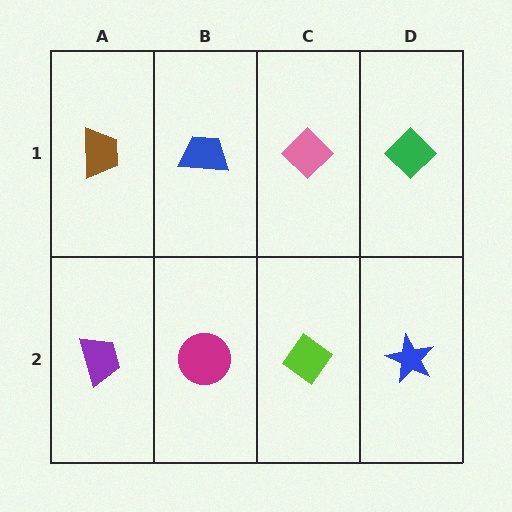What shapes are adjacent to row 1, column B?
A magenta circle (row 2, column B), a brown trapezoid (row 1, column A), a pink diamond (row 1, column C).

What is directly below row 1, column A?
A purple trapezoid.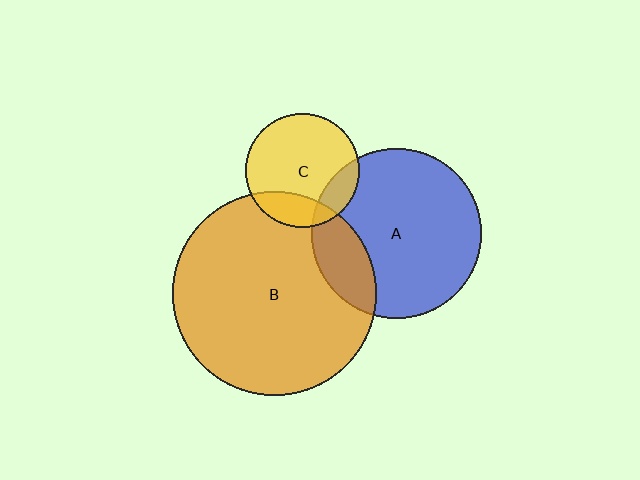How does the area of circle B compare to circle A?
Approximately 1.4 times.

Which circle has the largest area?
Circle B (orange).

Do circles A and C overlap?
Yes.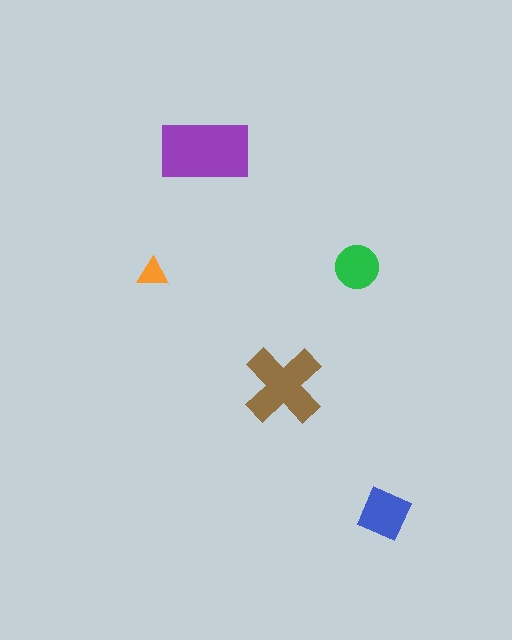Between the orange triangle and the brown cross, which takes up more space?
The brown cross.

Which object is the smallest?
The orange triangle.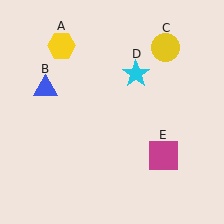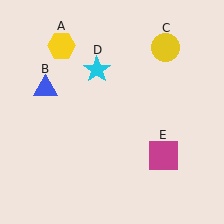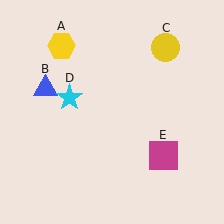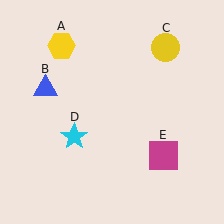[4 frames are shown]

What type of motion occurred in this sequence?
The cyan star (object D) rotated counterclockwise around the center of the scene.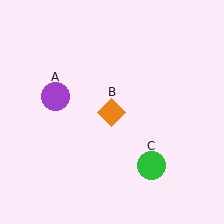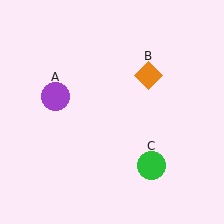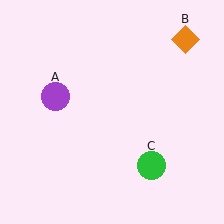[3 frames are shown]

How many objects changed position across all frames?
1 object changed position: orange diamond (object B).